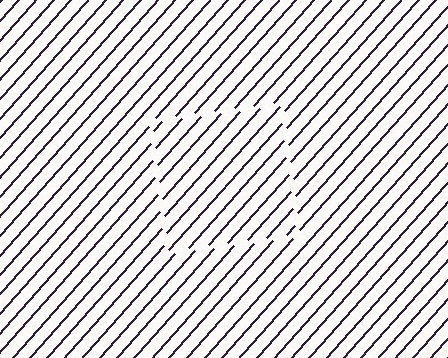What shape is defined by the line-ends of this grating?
An illusory square. The interior of the shape contains the same grating, shifted by half a period — the contour is defined by the phase discontinuity where line-ends from the inner and outer gratings abut.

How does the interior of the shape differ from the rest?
The interior of the shape contains the same grating, shifted by half a period — the contour is defined by the phase discontinuity where line-ends from the inner and outer gratings abut.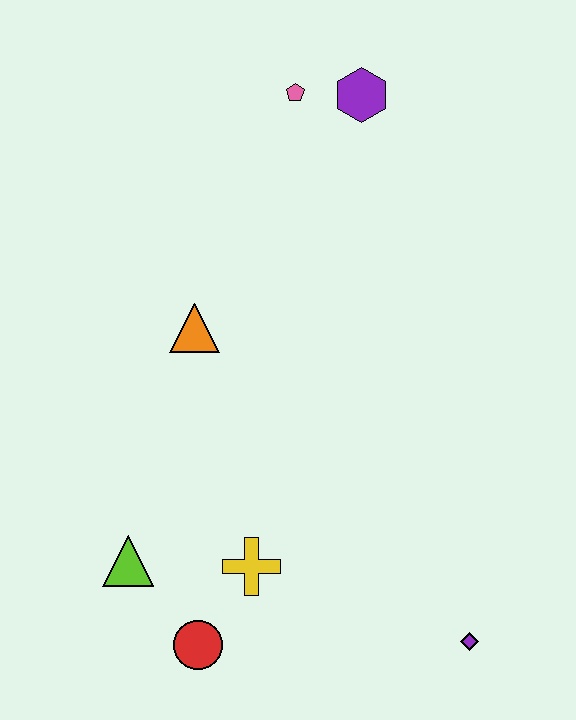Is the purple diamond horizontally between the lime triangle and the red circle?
No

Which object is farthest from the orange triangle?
The purple diamond is farthest from the orange triangle.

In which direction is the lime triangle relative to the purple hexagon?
The lime triangle is below the purple hexagon.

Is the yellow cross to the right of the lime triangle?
Yes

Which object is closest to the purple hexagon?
The pink pentagon is closest to the purple hexagon.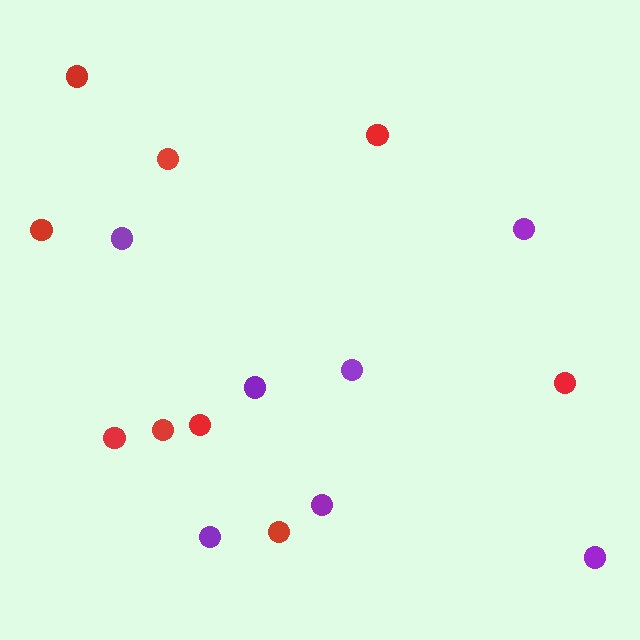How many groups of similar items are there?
There are 2 groups: one group of purple circles (7) and one group of red circles (9).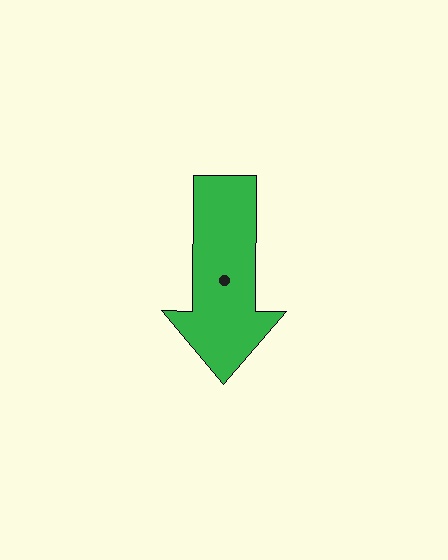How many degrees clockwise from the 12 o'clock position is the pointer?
Approximately 180 degrees.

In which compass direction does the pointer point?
South.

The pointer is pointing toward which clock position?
Roughly 6 o'clock.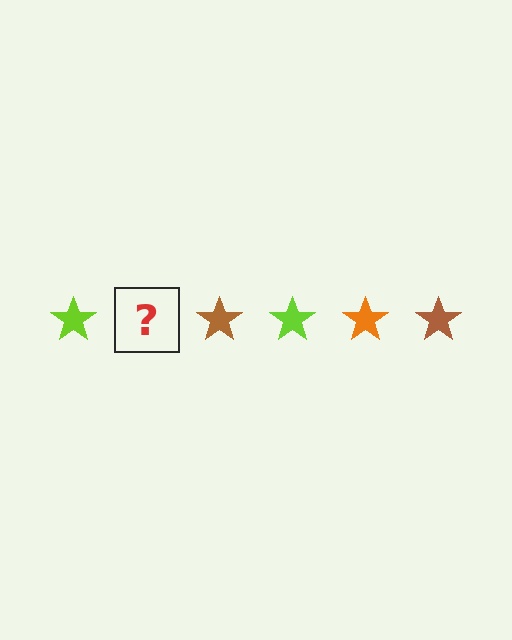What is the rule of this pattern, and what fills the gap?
The rule is that the pattern cycles through lime, orange, brown stars. The gap should be filled with an orange star.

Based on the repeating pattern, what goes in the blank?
The blank should be an orange star.